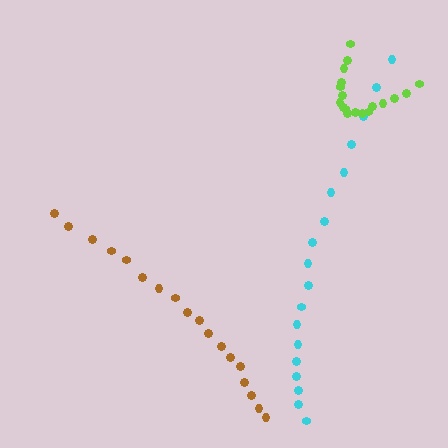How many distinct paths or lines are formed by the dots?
There are 3 distinct paths.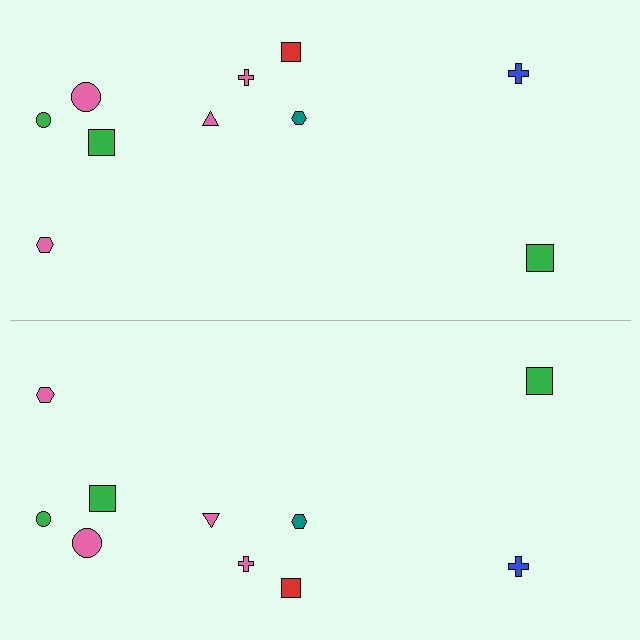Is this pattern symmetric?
Yes, this pattern has bilateral (reflection) symmetry.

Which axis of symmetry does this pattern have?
The pattern has a horizontal axis of symmetry running through the center of the image.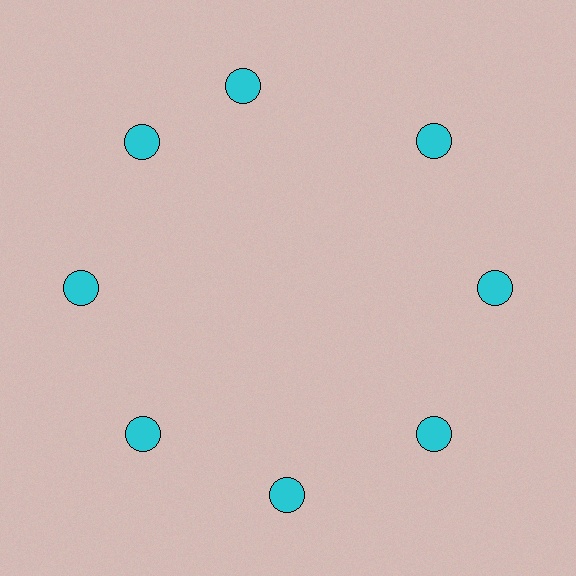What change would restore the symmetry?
The symmetry would be restored by rotating it back into even spacing with its neighbors so that all 8 circles sit at equal angles and equal distance from the center.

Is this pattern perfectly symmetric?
No. The 8 cyan circles are arranged in a ring, but one element near the 12 o'clock position is rotated out of alignment along the ring, breaking the 8-fold rotational symmetry.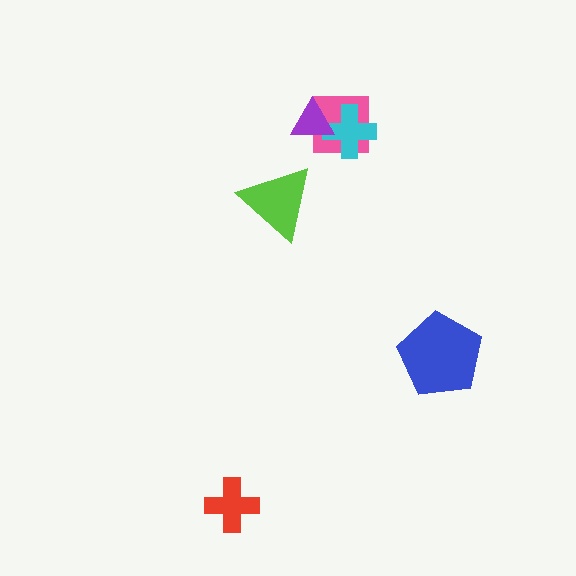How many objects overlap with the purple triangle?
2 objects overlap with the purple triangle.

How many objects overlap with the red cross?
0 objects overlap with the red cross.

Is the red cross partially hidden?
No, no other shape covers it.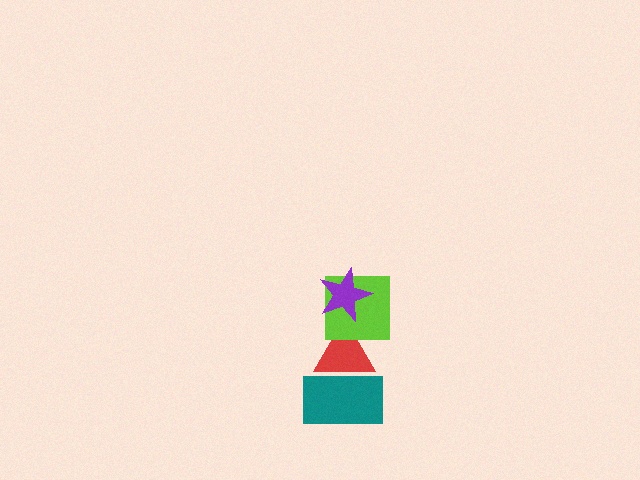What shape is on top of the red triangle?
The lime square is on top of the red triangle.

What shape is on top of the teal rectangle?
The red triangle is on top of the teal rectangle.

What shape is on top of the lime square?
The purple star is on top of the lime square.